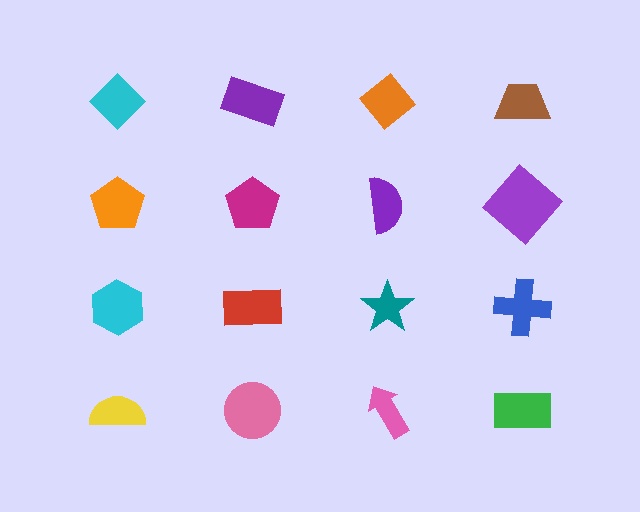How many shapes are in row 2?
4 shapes.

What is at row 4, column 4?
A green rectangle.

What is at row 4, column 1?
A yellow semicircle.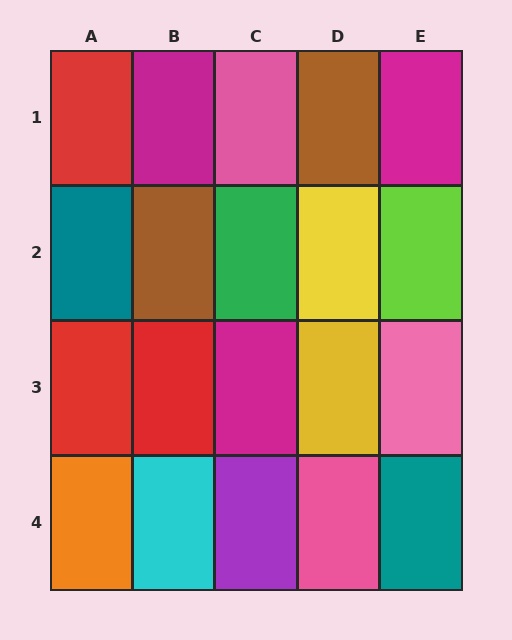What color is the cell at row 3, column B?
Red.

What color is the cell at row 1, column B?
Magenta.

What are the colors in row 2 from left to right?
Teal, brown, green, yellow, lime.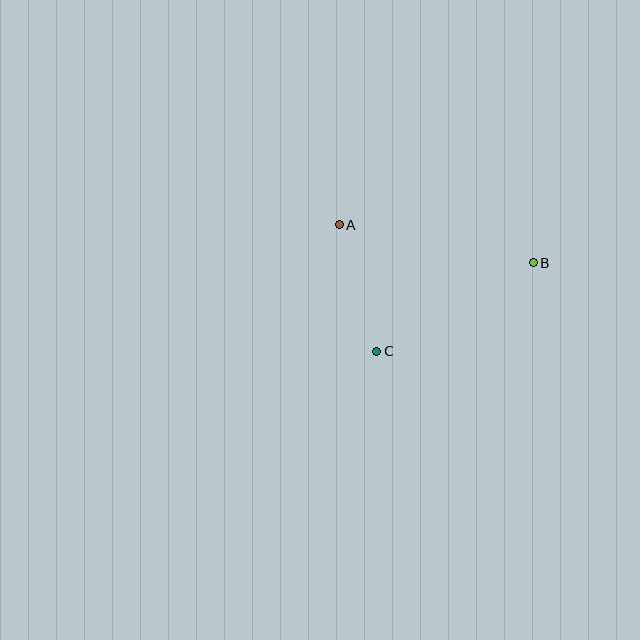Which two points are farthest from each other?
Points A and B are farthest from each other.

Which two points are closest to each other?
Points A and C are closest to each other.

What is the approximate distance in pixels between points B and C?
The distance between B and C is approximately 180 pixels.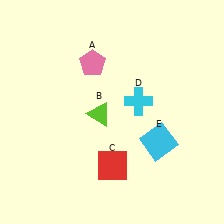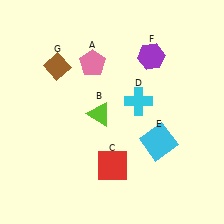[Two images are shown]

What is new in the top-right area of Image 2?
A purple hexagon (F) was added in the top-right area of Image 2.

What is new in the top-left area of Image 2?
A brown diamond (G) was added in the top-left area of Image 2.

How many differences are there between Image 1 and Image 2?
There are 2 differences between the two images.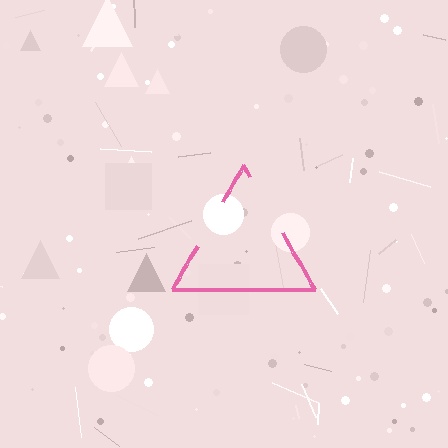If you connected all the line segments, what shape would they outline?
They would outline a triangle.